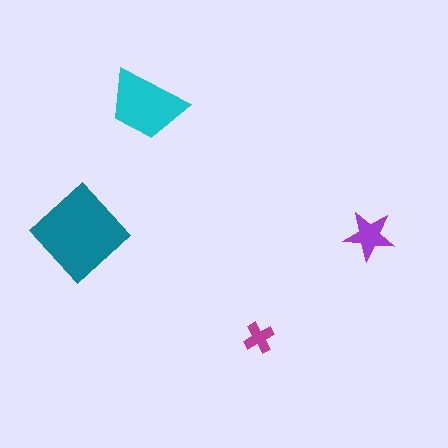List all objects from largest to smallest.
The teal diamond, the cyan trapezoid, the purple star, the magenta cross.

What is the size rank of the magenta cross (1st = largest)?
4th.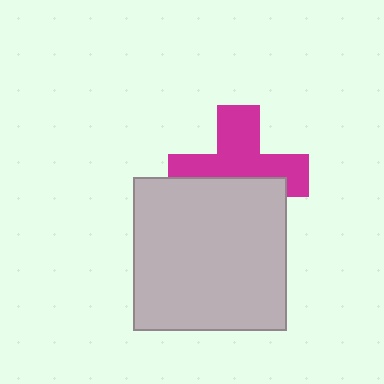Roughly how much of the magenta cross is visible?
About half of it is visible (roughly 57%).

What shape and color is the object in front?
The object in front is a light gray square.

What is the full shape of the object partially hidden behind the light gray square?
The partially hidden object is a magenta cross.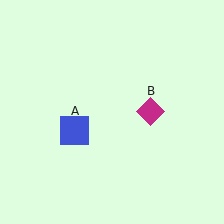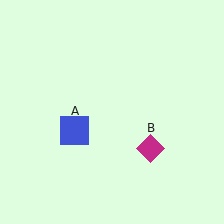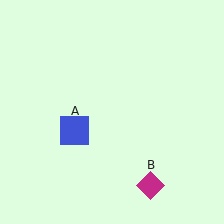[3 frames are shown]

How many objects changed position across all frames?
1 object changed position: magenta diamond (object B).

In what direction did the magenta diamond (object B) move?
The magenta diamond (object B) moved down.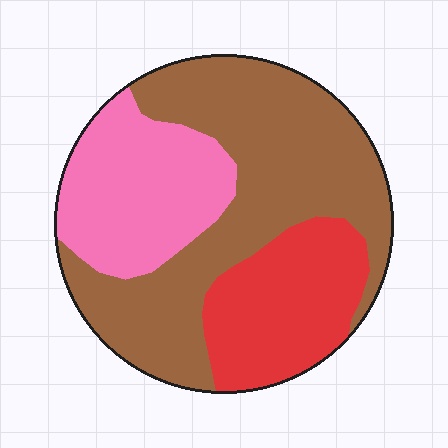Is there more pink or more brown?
Brown.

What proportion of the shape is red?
Red covers roughly 25% of the shape.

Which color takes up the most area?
Brown, at roughly 50%.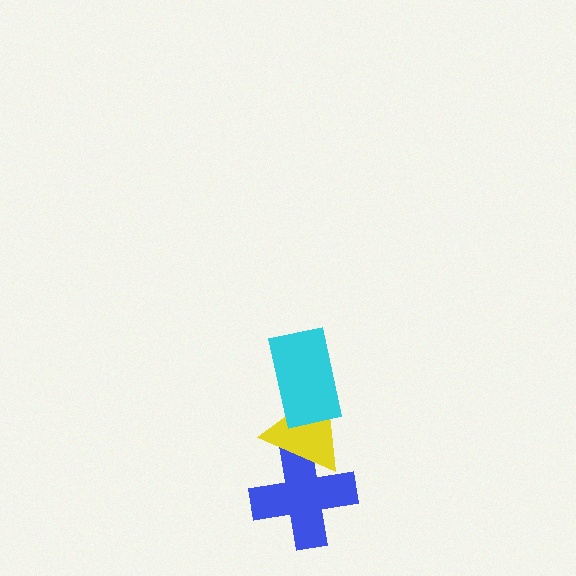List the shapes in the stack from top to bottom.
From top to bottom: the cyan rectangle, the yellow triangle, the blue cross.